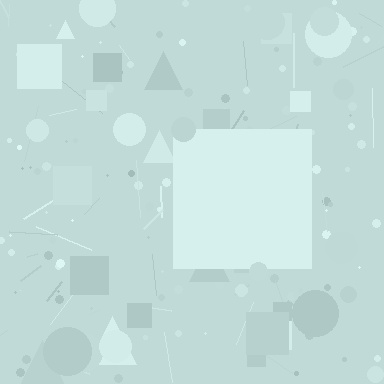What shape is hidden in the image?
A square is hidden in the image.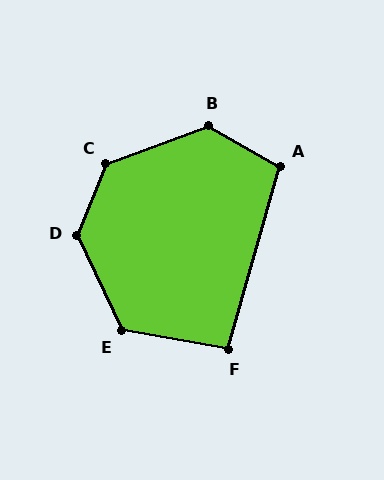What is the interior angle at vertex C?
Approximately 132 degrees (obtuse).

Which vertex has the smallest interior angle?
F, at approximately 96 degrees.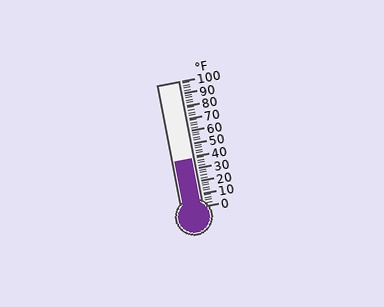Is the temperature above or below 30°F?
The temperature is above 30°F.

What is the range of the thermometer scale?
The thermometer scale ranges from 0°F to 100°F.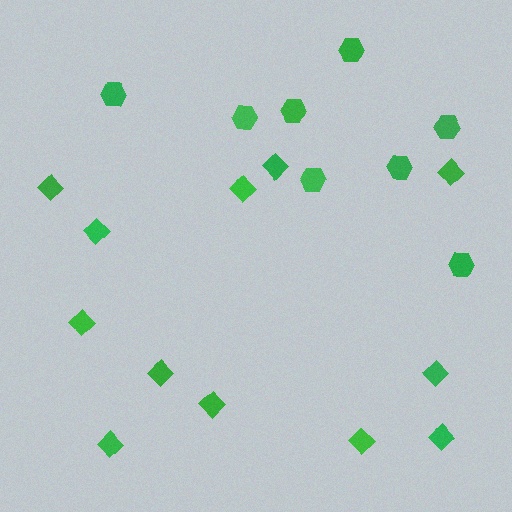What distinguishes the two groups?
There are 2 groups: one group of hexagons (8) and one group of diamonds (12).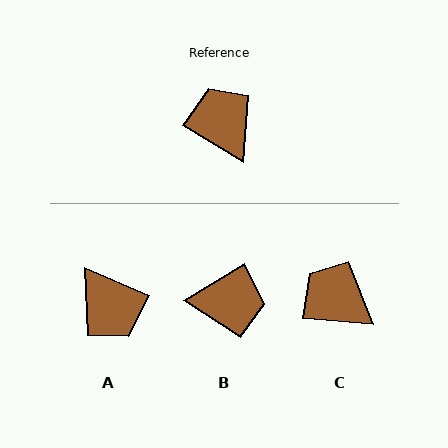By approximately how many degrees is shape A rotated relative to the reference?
Approximately 172 degrees clockwise.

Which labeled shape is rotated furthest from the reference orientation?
A, about 172 degrees away.